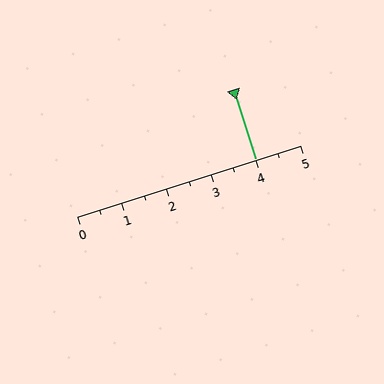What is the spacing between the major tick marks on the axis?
The major ticks are spaced 1 apart.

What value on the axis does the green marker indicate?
The marker indicates approximately 4.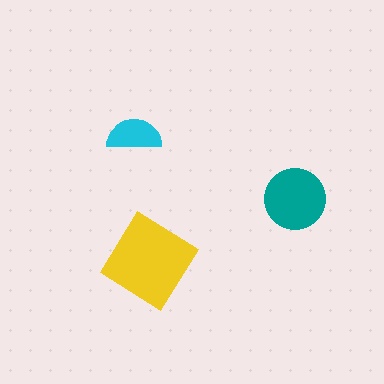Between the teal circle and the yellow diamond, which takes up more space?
The yellow diamond.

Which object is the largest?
The yellow diamond.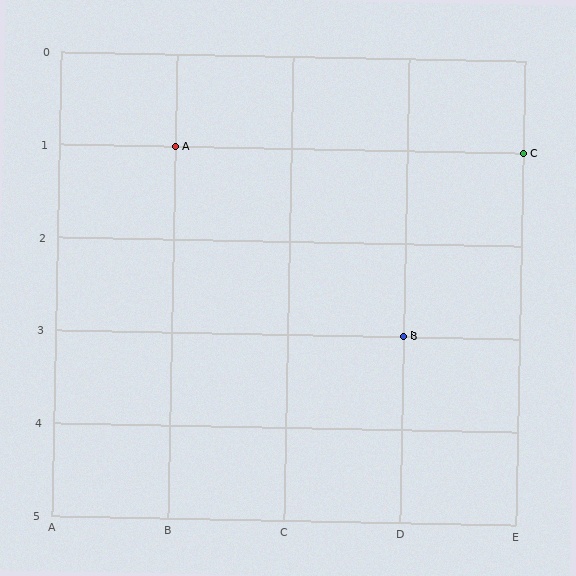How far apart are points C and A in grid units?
Points C and A are 3 columns apart.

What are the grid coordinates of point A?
Point A is at grid coordinates (B, 1).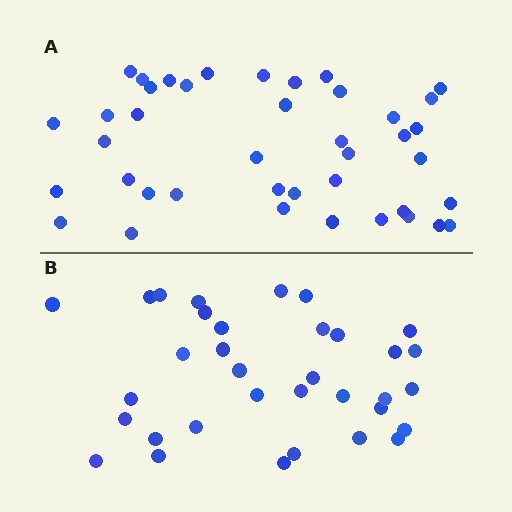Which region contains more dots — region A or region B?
Region A (the top region) has more dots.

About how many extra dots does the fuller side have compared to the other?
Region A has roughly 8 or so more dots than region B.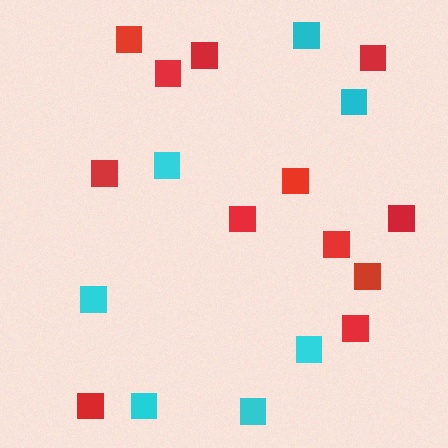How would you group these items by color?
There are 2 groups: one group of red squares (12) and one group of cyan squares (7).